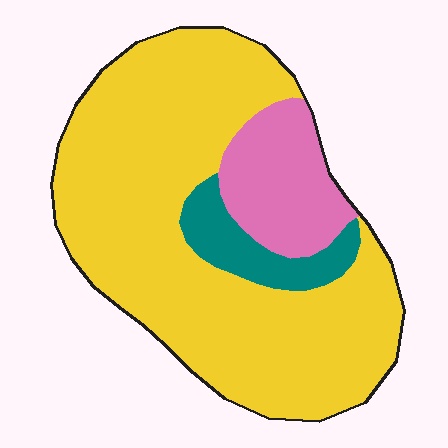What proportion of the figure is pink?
Pink covers around 15% of the figure.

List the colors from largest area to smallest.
From largest to smallest: yellow, pink, teal.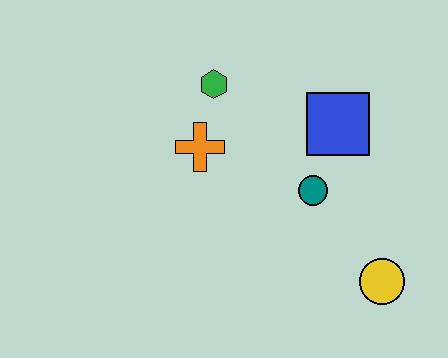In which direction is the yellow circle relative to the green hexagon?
The yellow circle is below the green hexagon.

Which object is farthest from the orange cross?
The yellow circle is farthest from the orange cross.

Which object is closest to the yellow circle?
The teal circle is closest to the yellow circle.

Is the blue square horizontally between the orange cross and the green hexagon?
No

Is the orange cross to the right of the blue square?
No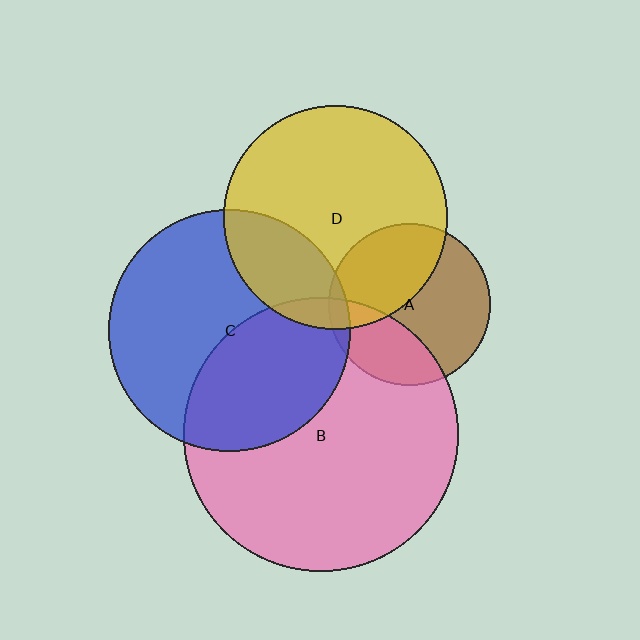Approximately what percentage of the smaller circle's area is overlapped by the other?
Approximately 40%.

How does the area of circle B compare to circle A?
Approximately 2.9 times.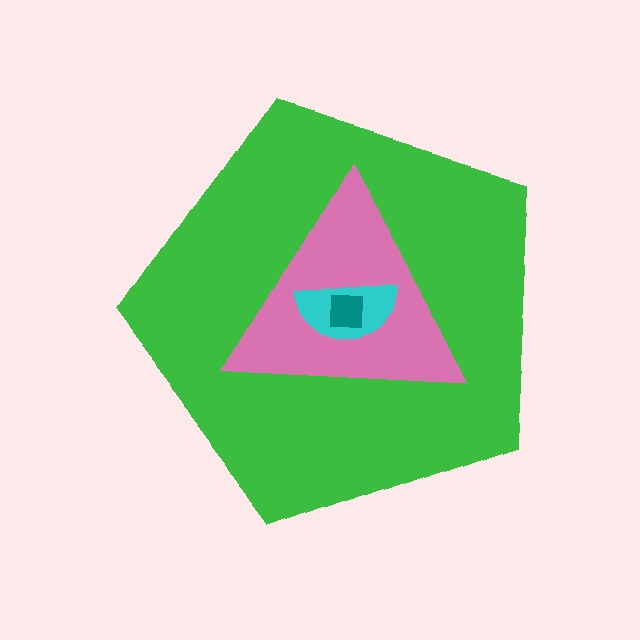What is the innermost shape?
The teal square.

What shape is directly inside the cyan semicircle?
The teal square.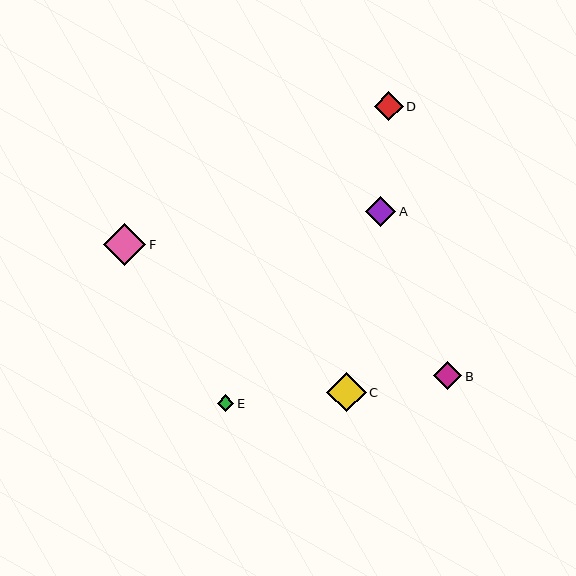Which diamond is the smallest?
Diamond E is the smallest with a size of approximately 16 pixels.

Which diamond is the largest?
Diamond F is the largest with a size of approximately 42 pixels.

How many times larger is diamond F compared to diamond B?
Diamond F is approximately 1.5 times the size of diamond B.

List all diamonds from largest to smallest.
From largest to smallest: F, C, A, D, B, E.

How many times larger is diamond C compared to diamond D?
Diamond C is approximately 1.4 times the size of diamond D.